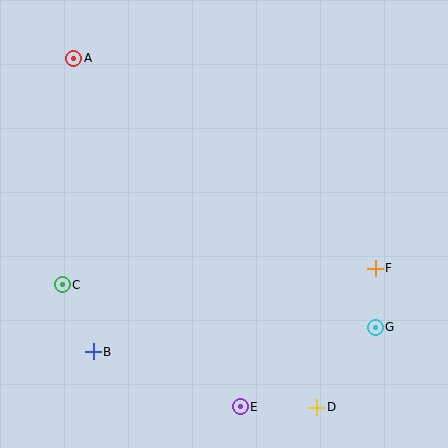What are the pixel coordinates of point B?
Point B is at (93, 352).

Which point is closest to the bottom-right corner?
Point D is closest to the bottom-right corner.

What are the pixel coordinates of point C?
Point C is at (62, 285).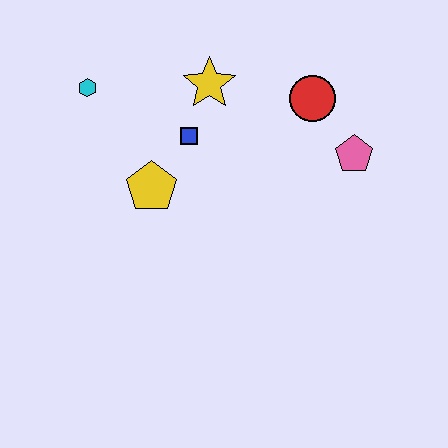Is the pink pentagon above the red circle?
No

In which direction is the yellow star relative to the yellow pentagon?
The yellow star is above the yellow pentagon.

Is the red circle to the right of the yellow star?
Yes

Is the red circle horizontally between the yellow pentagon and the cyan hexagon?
No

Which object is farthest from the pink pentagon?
The cyan hexagon is farthest from the pink pentagon.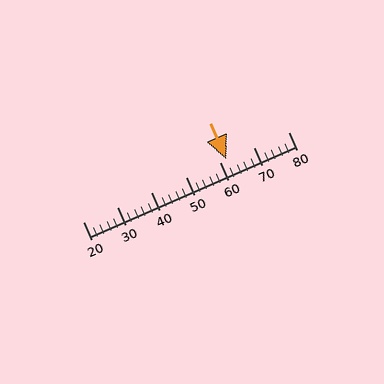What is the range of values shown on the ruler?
The ruler shows values from 20 to 80.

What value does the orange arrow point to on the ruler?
The orange arrow points to approximately 62.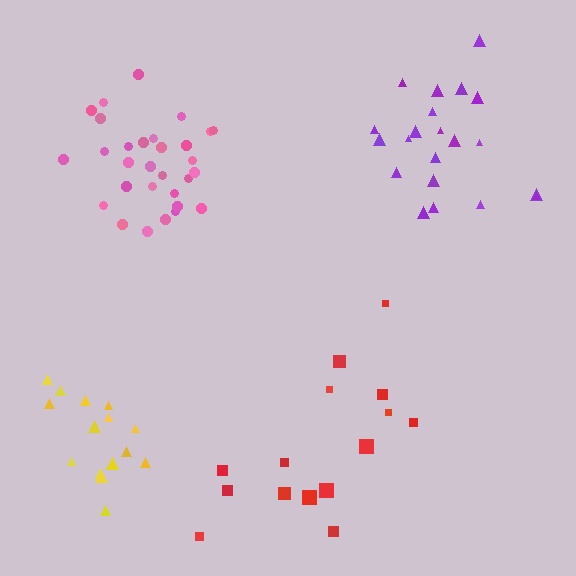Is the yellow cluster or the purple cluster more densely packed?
Yellow.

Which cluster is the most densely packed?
Pink.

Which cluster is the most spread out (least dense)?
Red.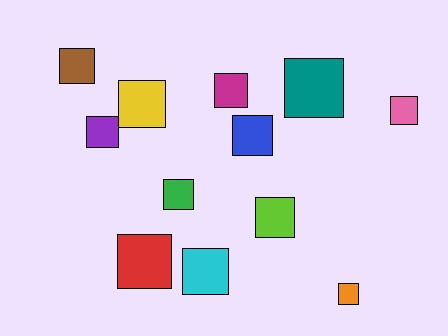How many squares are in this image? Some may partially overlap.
There are 12 squares.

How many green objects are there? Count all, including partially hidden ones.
There is 1 green object.